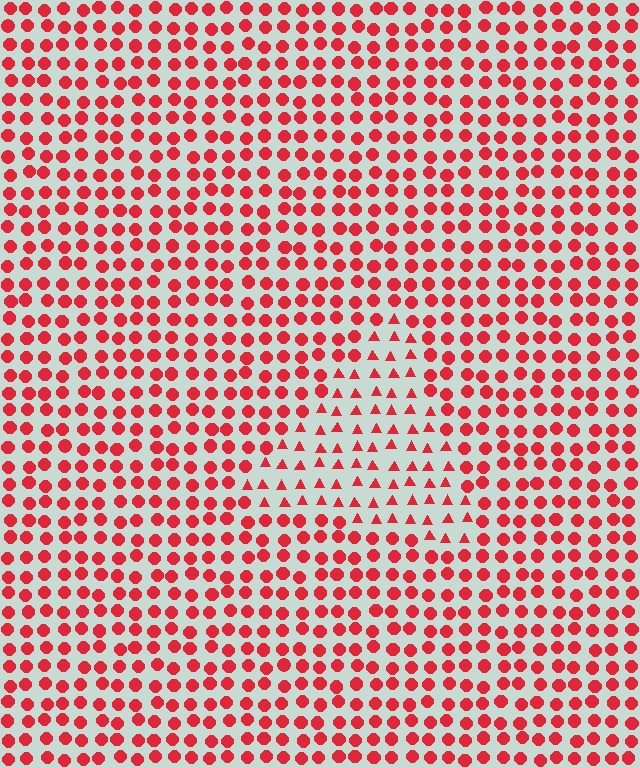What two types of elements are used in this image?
The image uses triangles inside the triangle region and circles outside it.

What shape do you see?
I see a triangle.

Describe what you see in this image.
The image is filled with small red elements arranged in a uniform grid. A triangle-shaped region contains triangles, while the surrounding area contains circles. The boundary is defined purely by the change in element shape.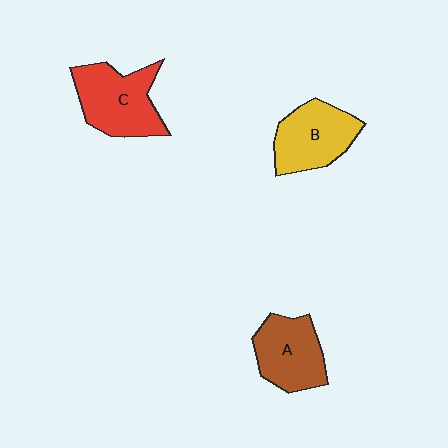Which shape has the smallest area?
Shape A (brown).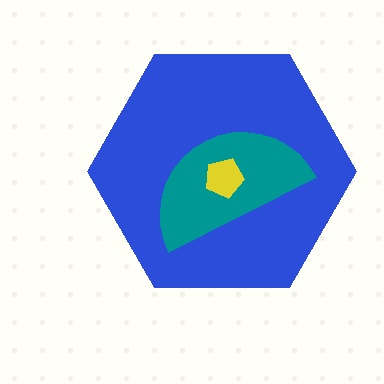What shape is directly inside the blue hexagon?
The teal semicircle.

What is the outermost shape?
The blue hexagon.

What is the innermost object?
The yellow pentagon.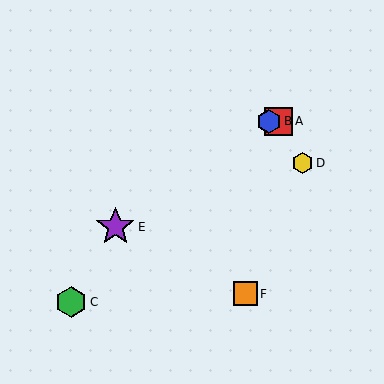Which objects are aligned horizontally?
Objects A, B are aligned horizontally.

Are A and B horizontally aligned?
Yes, both are at y≈121.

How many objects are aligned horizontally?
2 objects (A, B) are aligned horizontally.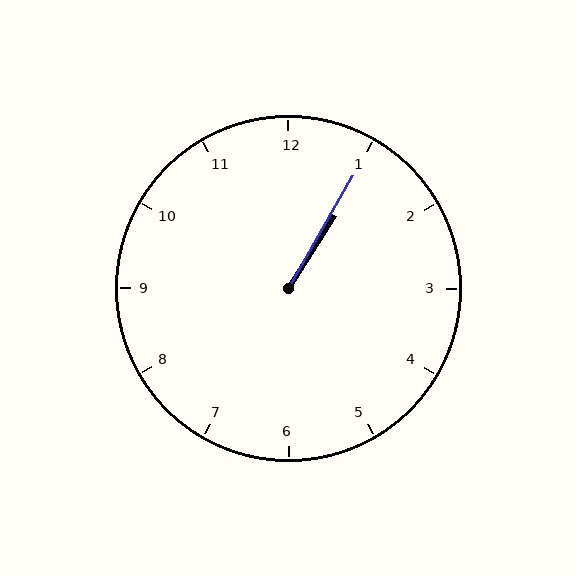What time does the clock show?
1:05.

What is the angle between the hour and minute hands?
Approximately 2 degrees.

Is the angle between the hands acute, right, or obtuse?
It is acute.